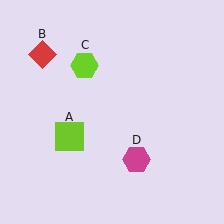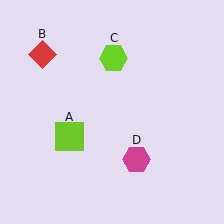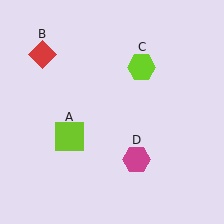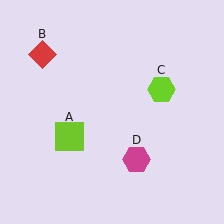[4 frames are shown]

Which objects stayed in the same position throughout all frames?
Lime square (object A) and red diamond (object B) and magenta hexagon (object D) remained stationary.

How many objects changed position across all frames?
1 object changed position: lime hexagon (object C).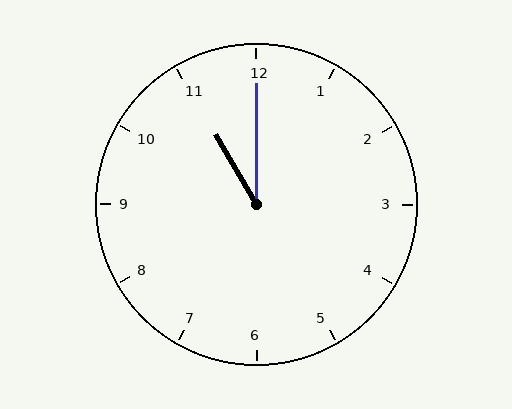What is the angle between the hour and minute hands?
Approximately 30 degrees.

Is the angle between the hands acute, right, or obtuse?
It is acute.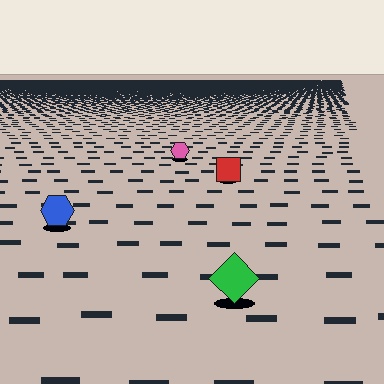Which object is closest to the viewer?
The green diamond is closest. The texture marks near it are larger and more spread out.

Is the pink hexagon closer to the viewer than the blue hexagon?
No. The blue hexagon is closer — you can tell from the texture gradient: the ground texture is coarser near it.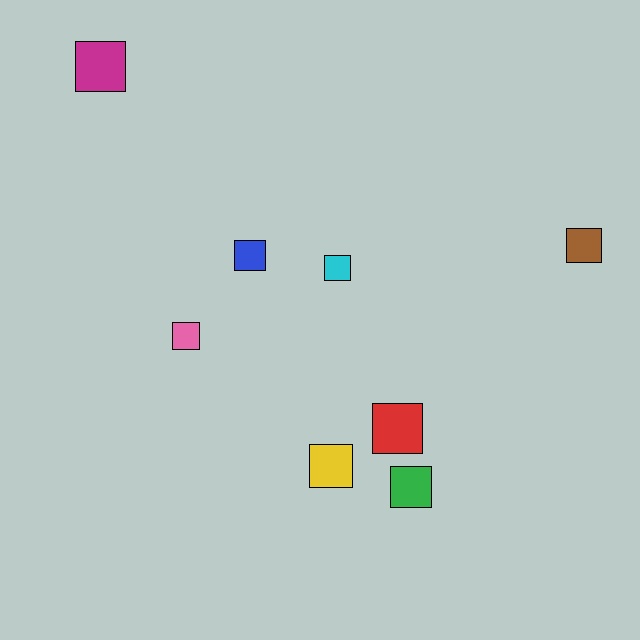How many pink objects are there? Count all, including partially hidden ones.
There is 1 pink object.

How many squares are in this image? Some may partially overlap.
There are 8 squares.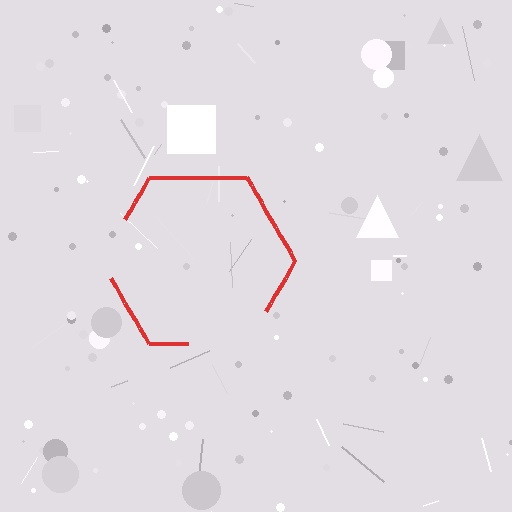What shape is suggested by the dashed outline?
The dashed outline suggests a hexagon.